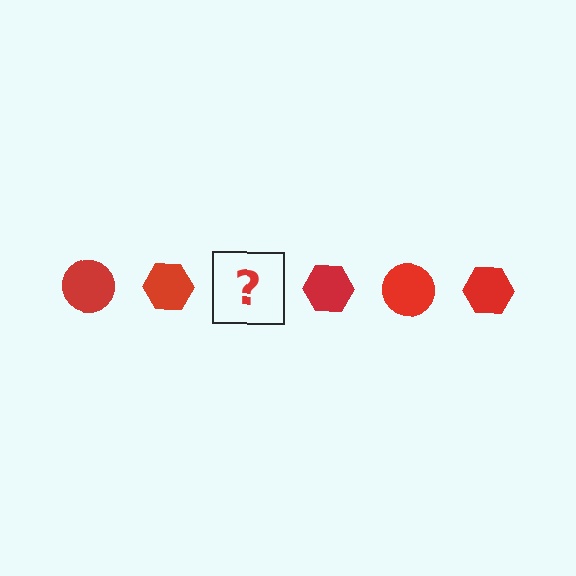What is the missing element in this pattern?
The missing element is a red circle.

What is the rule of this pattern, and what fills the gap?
The rule is that the pattern cycles through circle, hexagon shapes in red. The gap should be filled with a red circle.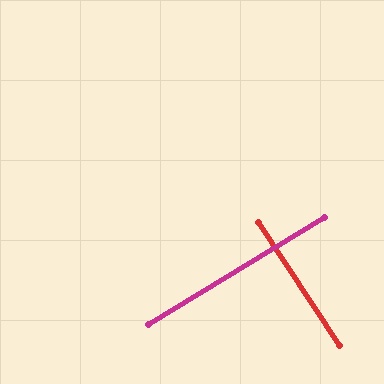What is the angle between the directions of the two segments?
Approximately 88 degrees.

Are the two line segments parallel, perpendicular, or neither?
Perpendicular — they meet at approximately 88°.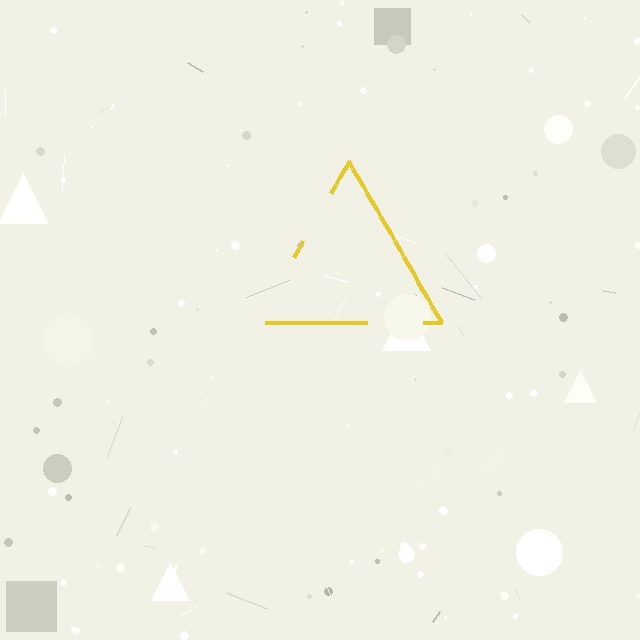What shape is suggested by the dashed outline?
The dashed outline suggests a triangle.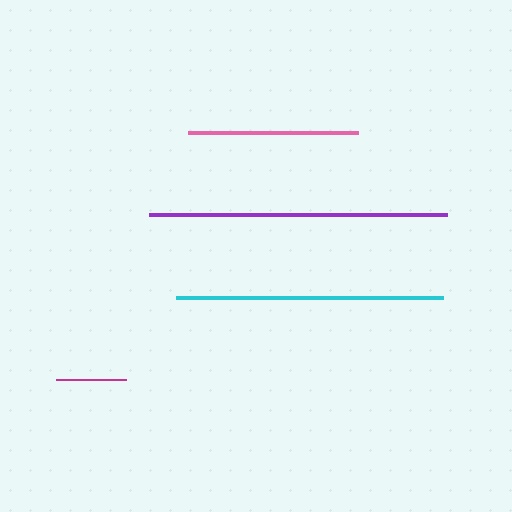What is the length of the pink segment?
The pink segment is approximately 170 pixels long.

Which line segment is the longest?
The purple line is the longest at approximately 298 pixels.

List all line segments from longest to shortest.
From longest to shortest: purple, cyan, pink, magenta.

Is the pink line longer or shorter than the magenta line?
The pink line is longer than the magenta line.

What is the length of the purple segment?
The purple segment is approximately 298 pixels long.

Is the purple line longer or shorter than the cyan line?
The purple line is longer than the cyan line.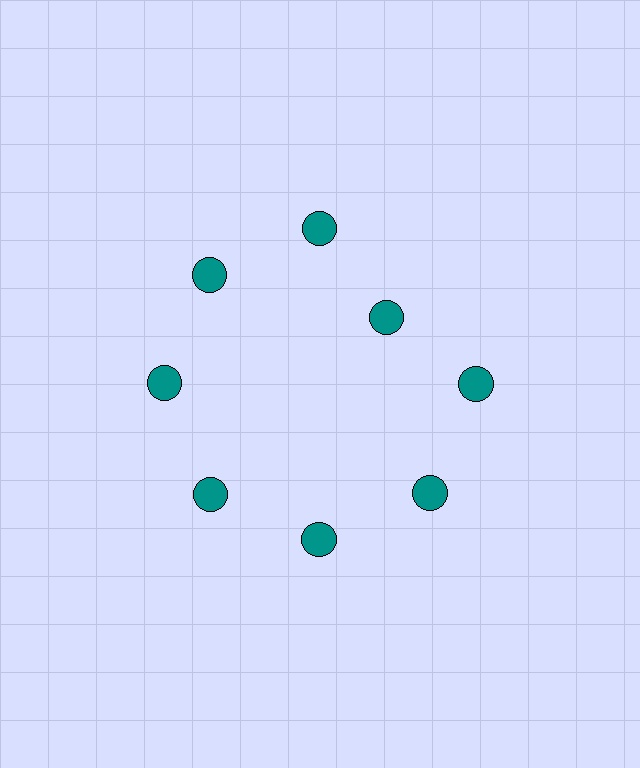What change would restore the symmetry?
The symmetry would be restored by moving it outward, back onto the ring so that all 8 circles sit at equal angles and equal distance from the center.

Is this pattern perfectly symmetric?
No. The 8 teal circles are arranged in a ring, but one element near the 2 o'clock position is pulled inward toward the center, breaking the 8-fold rotational symmetry.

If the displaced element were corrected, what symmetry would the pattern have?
It would have 8-fold rotational symmetry — the pattern would map onto itself every 45 degrees.